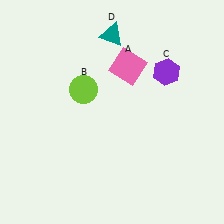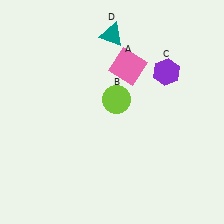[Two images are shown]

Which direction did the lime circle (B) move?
The lime circle (B) moved right.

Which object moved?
The lime circle (B) moved right.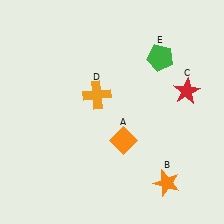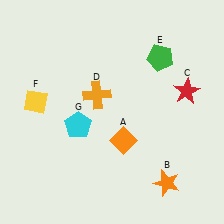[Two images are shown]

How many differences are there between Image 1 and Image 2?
There are 2 differences between the two images.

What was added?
A yellow diamond (F), a cyan pentagon (G) were added in Image 2.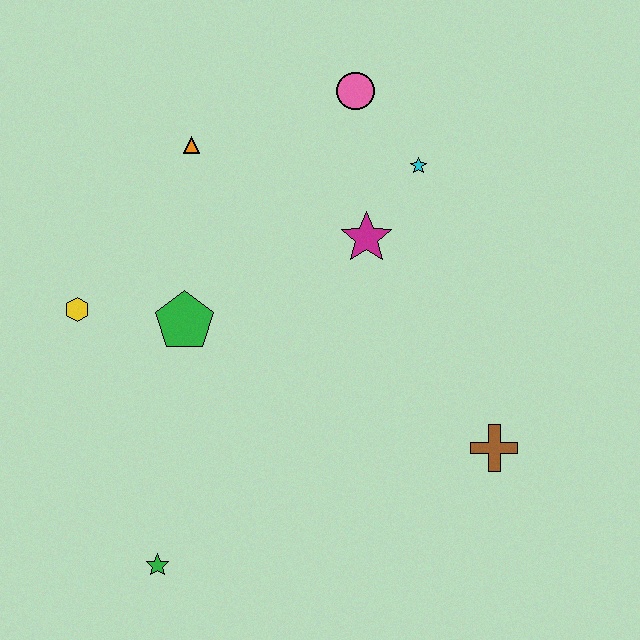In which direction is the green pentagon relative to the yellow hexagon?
The green pentagon is to the right of the yellow hexagon.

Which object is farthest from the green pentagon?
The brown cross is farthest from the green pentagon.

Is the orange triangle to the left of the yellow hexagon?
No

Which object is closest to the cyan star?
The magenta star is closest to the cyan star.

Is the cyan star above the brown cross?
Yes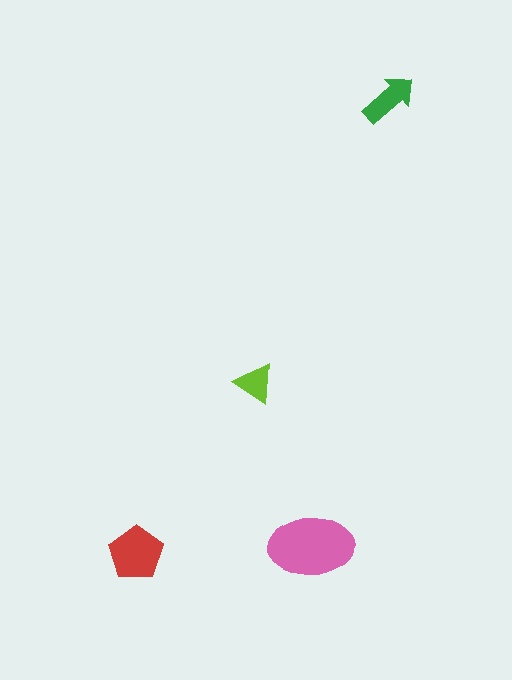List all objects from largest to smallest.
The pink ellipse, the red pentagon, the green arrow, the lime triangle.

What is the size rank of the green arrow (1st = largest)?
3rd.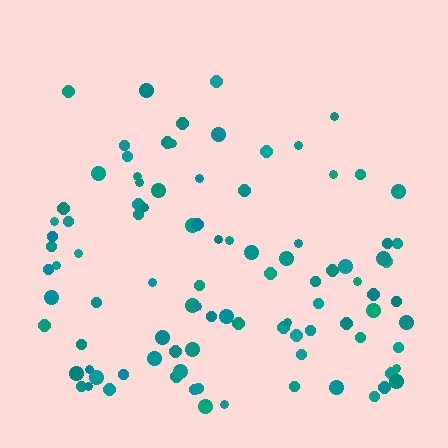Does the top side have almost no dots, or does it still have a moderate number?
Still a moderate number, just noticeably fewer than the bottom.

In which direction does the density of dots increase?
From top to bottom, with the bottom side densest.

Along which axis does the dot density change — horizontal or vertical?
Vertical.